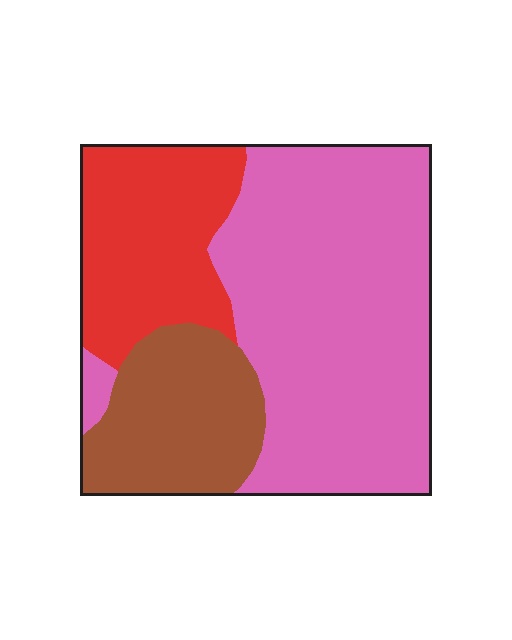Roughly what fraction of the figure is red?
Red covers roughly 25% of the figure.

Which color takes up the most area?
Pink, at roughly 55%.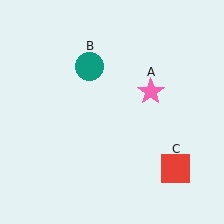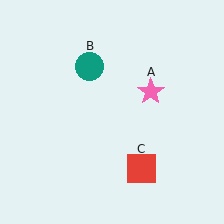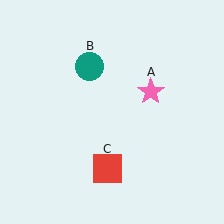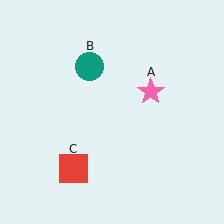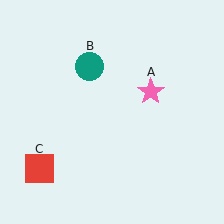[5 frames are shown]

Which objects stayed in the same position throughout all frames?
Pink star (object A) and teal circle (object B) remained stationary.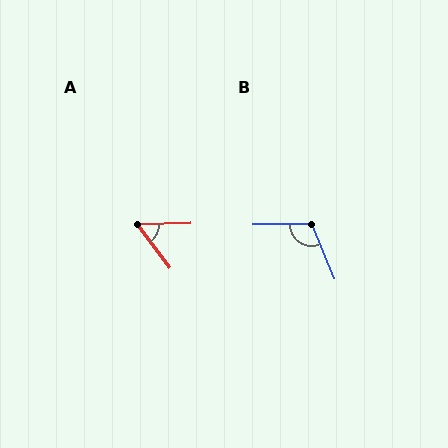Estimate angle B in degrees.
Approximately 111 degrees.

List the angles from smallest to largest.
A (54°), B (111°).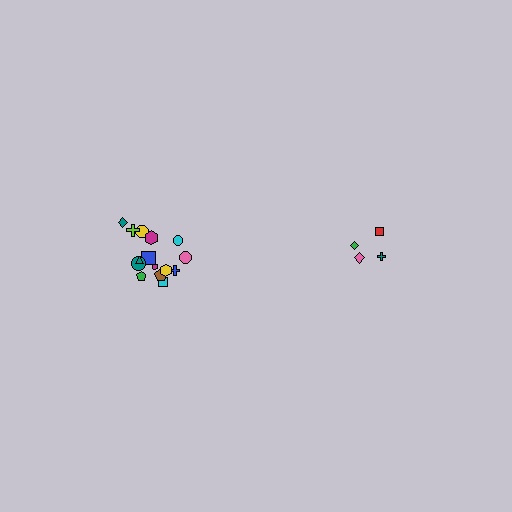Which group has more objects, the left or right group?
The left group.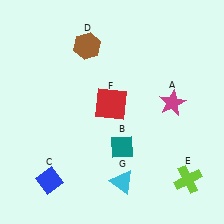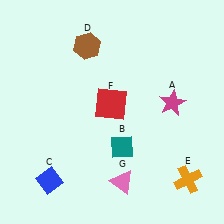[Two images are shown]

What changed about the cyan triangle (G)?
In Image 1, G is cyan. In Image 2, it changed to pink.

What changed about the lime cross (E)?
In Image 1, E is lime. In Image 2, it changed to orange.